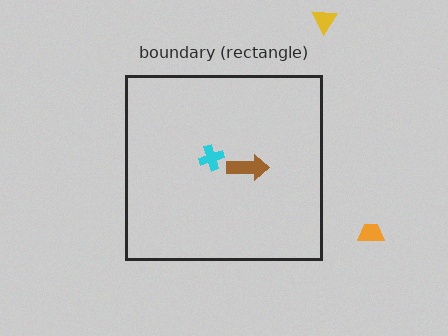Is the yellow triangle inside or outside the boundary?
Outside.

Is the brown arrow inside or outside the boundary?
Inside.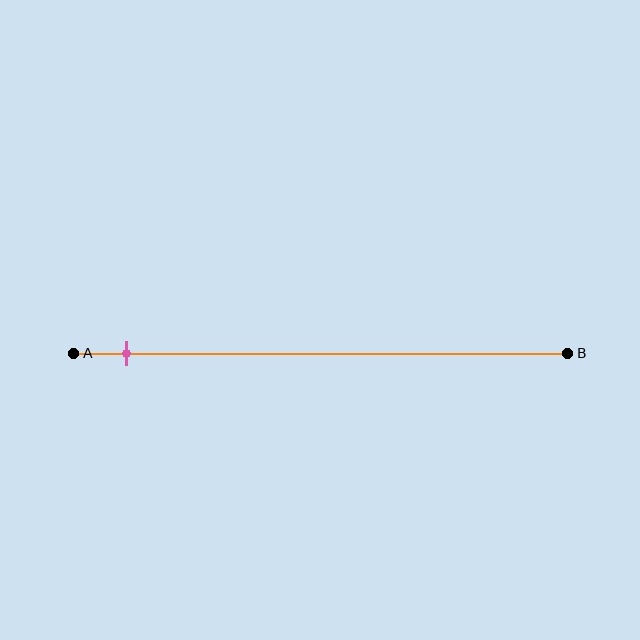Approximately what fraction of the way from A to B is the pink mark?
The pink mark is approximately 10% of the way from A to B.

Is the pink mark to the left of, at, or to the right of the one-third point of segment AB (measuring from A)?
The pink mark is to the left of the one-third point of segment AB.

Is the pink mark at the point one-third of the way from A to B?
No, the mark is at about 10% from A, not at the 33% one-third point.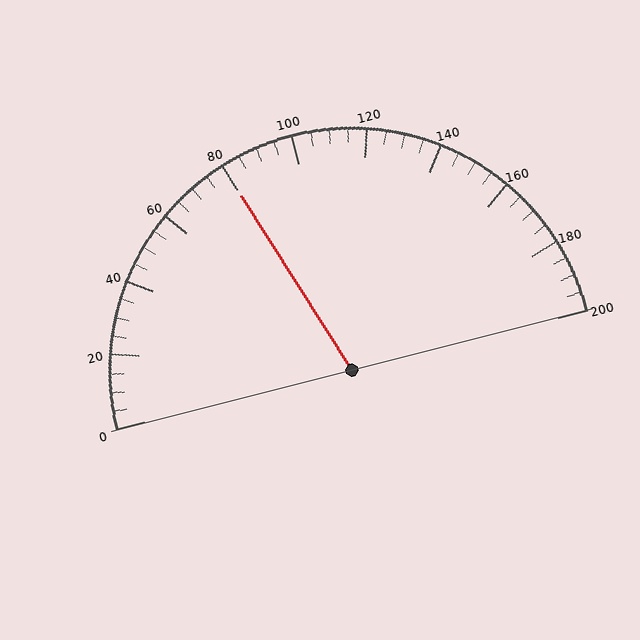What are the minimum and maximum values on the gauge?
The gauge ranges from 0 to 200.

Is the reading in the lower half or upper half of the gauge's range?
The reading is in the lower half of the range (0 to 200).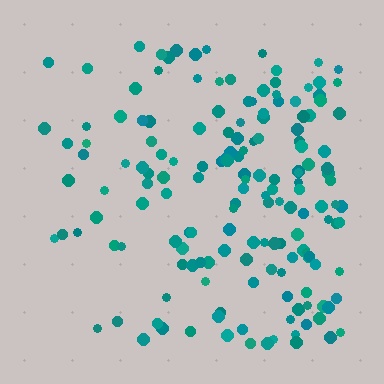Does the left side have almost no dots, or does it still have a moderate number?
Still a moderate number, just noticeably fewer than the right.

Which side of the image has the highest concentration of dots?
The right.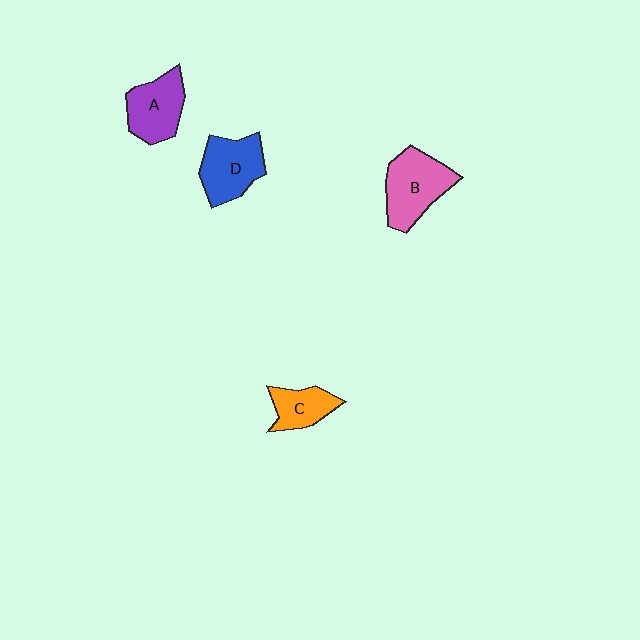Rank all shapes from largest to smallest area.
From largest to smallest: B (pink), D (blue), A (purple), C (orange).